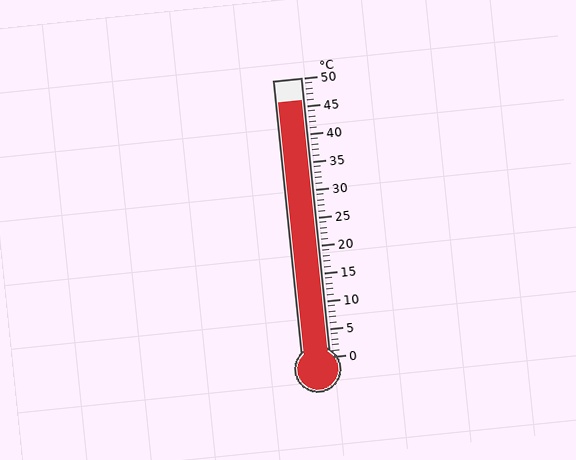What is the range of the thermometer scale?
The thermometer scale ranges from 0°C to 50°C.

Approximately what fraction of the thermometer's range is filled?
The thermometer is filled to approximately 90% of its range.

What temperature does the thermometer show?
The thermometer shows approximately 46°C.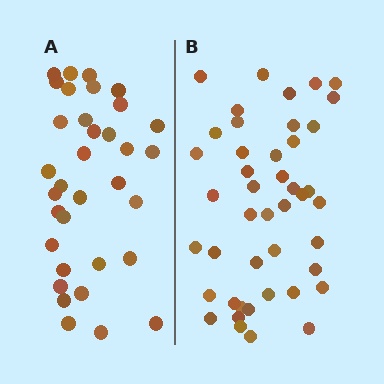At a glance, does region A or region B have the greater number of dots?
Region B (the right region) has more dots.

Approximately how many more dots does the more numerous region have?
Region B has roughly 10 or so more dots than region A.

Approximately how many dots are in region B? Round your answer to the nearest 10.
About 40 dots. (The exact count is 44, which rounds to 40.)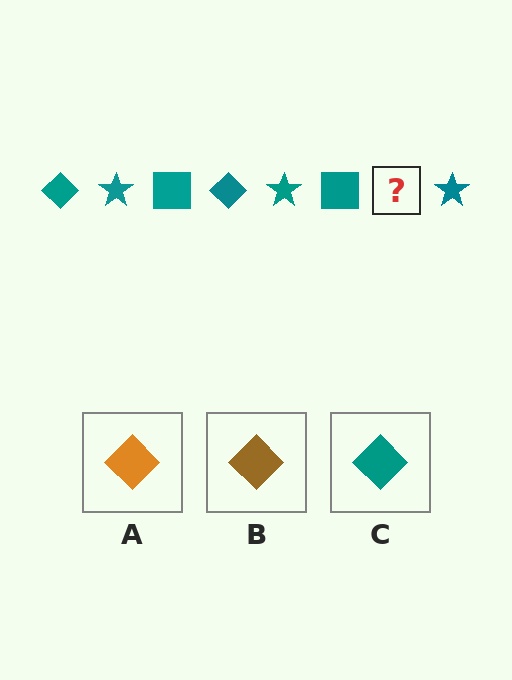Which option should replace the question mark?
Option C.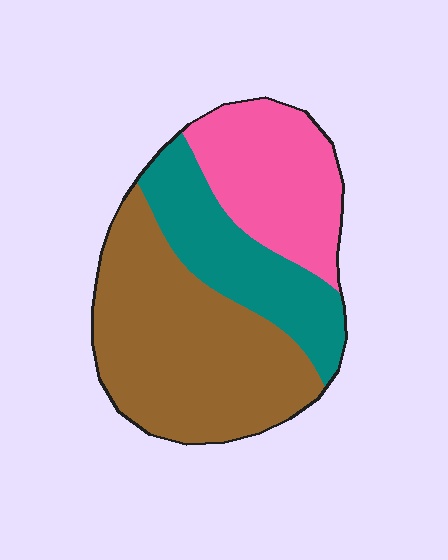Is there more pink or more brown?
Brown.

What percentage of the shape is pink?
Pink covers roughly 25% of the shape.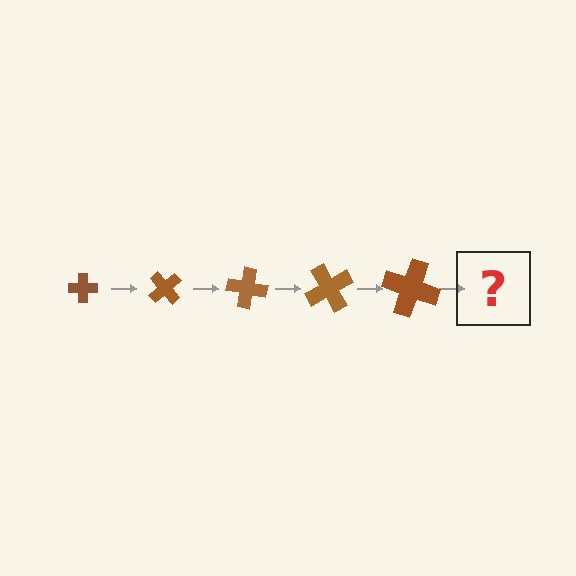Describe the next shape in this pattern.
It should be a cross, larger than the previous one and rotated 250 degrees from the start.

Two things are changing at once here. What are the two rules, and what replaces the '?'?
The two rules are that the cross grows larger each step and it rotates 50 degrees each step. The '?' should be a cross, larger than the previous one and rotated 250 degrees from the start.